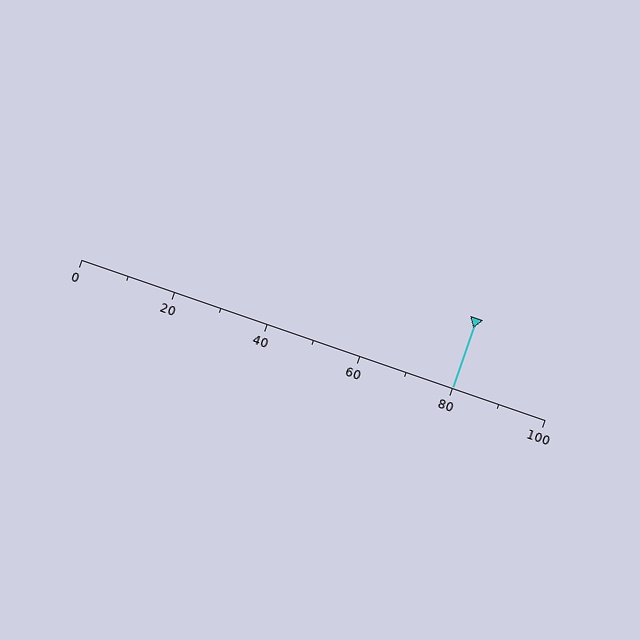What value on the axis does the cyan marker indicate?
The marker indicates approximately 80.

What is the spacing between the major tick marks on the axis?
The major ticks are spaced 20 apart.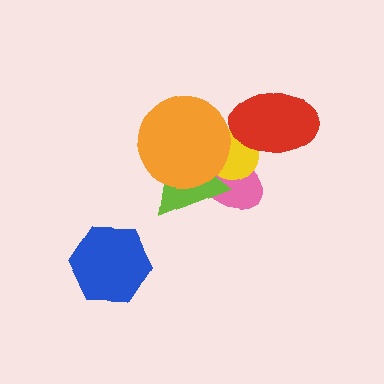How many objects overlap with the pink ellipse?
4 objects overlap with the pink ellipse.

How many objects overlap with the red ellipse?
2 objects overlap with the red ellipse.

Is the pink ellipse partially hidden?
Yes, it is partially covered by another shape.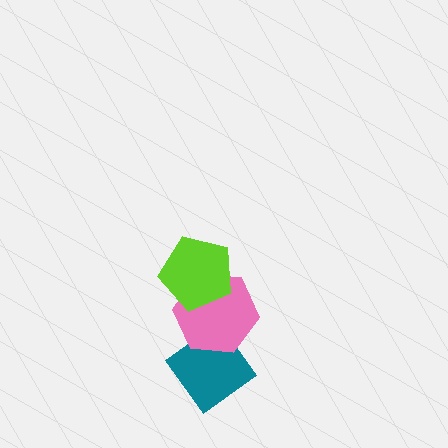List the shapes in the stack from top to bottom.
From top to bottom: the lime pentagon, the pink hexagon, the teal diamond.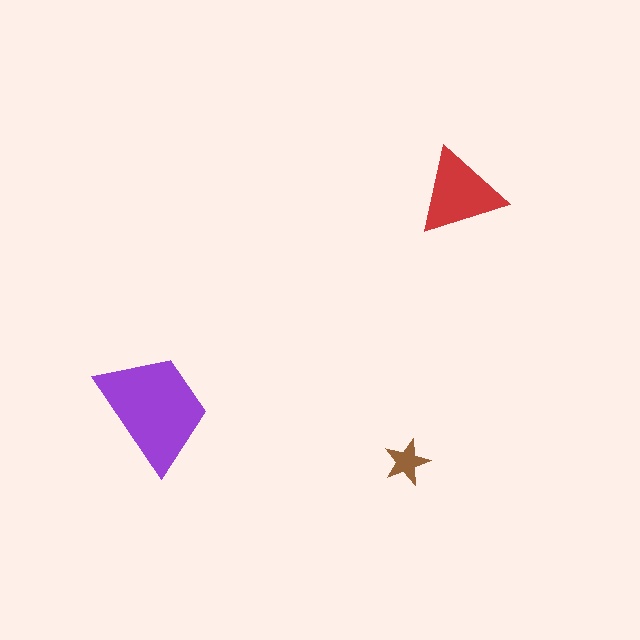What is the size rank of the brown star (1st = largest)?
3rd.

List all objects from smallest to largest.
The brown star, the red triangle, the purple trapezoid.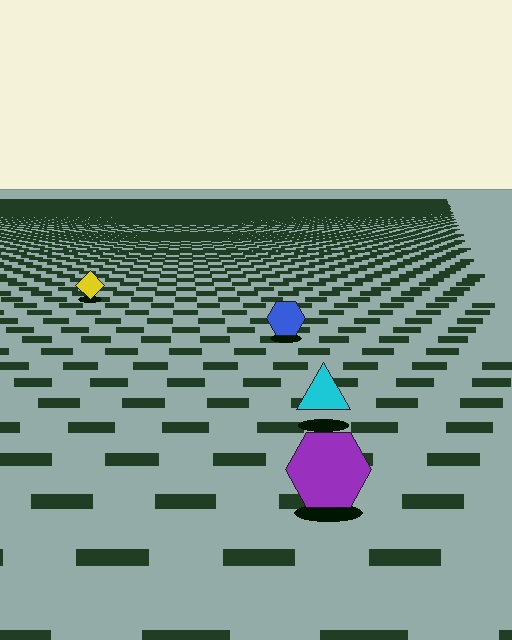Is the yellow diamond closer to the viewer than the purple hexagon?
No. The purple hexagon is closer — you can tell from the texture gradient: the ground texture is coarser near it.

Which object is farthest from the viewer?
The yellow diamond is farthest from the viewer. It appears smaller and the ground texture around it is denser.